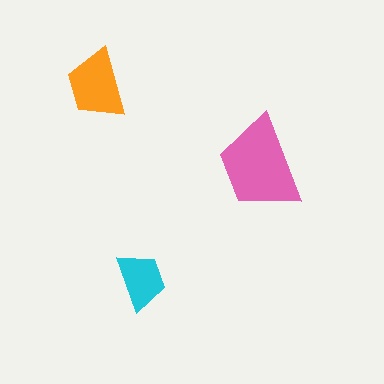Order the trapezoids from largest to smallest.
the pink one, the orange one, the cyan one.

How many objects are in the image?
There are 3 objects in the image.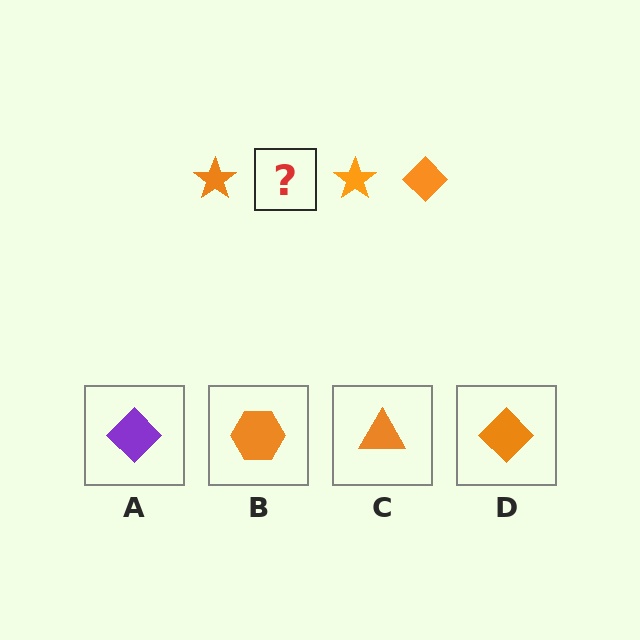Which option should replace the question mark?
Option D.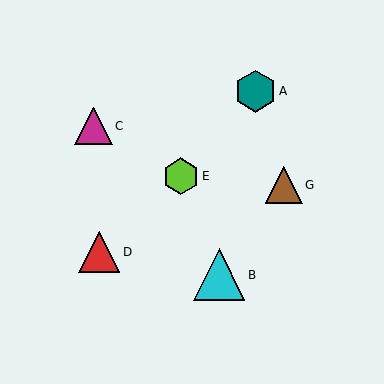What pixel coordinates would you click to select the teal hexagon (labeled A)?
Click at (255, 91) to select the teal hexagon A.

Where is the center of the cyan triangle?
The center of the cyan triangle is at (219, 275).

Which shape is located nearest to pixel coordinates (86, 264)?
The red triangle (labeled D) at (99, 252) is nearest to that location.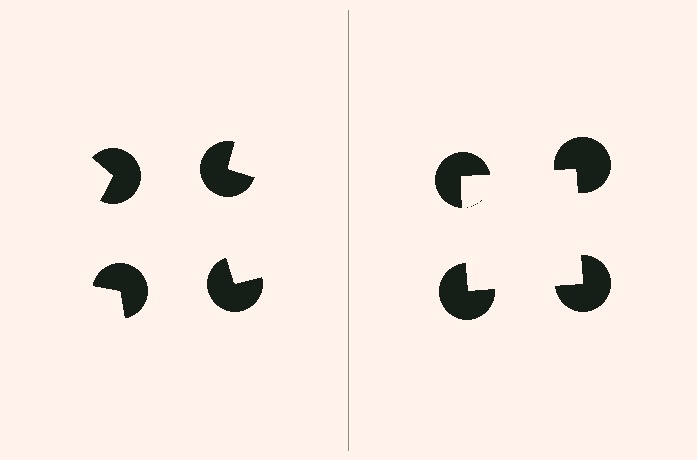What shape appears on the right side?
An illusory square.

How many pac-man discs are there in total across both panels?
8 — 4 on each side.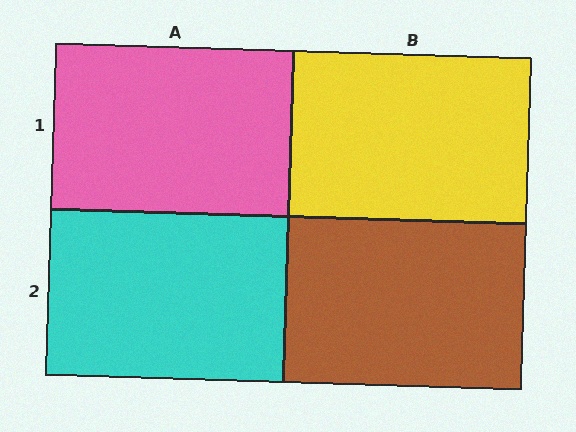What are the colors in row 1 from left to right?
Pink, yellow.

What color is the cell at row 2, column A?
Cyan.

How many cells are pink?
1 cell is pink.